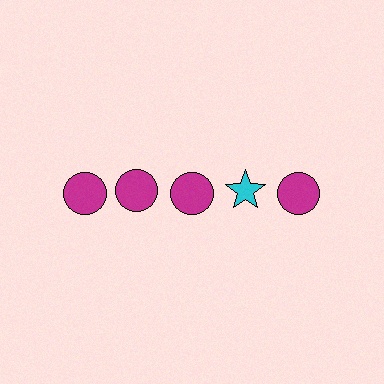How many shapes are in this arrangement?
There are 5 shapes arranged in a grid pattern.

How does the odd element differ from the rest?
It differs in both color (cyan instead of magenta) and shape (star instead of circle).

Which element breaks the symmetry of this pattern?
The cyan star in the top row, second from right column breaks the symmetry. All other shapes are magenta circles.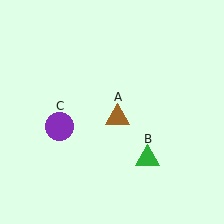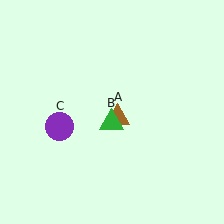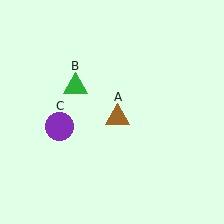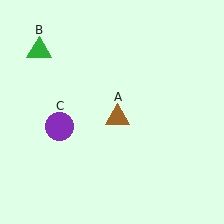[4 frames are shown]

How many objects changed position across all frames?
1 object changed position: green triangle (object B).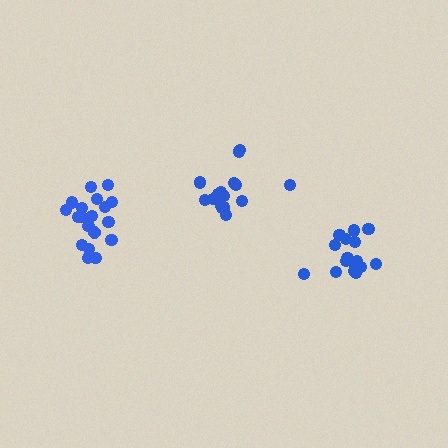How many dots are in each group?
Group 1: 16 dots, Group 2: 19 dots, Group 3: 16 dots (51 total).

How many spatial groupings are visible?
There are 3 spatial groupings.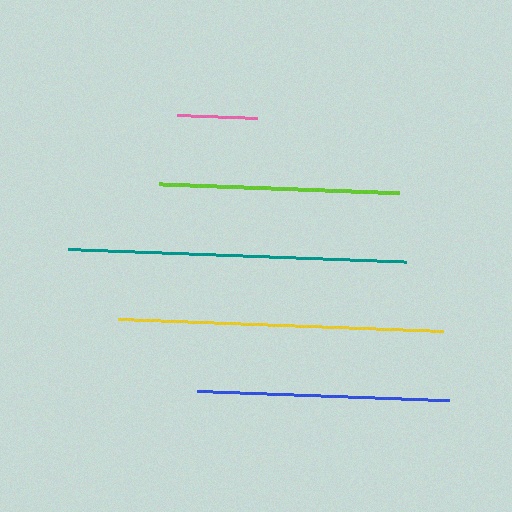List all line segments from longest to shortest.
From longest to shortest: teal, yellow, blue, lime, pink.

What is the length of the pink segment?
The pink segment is approximately 80 pixels long.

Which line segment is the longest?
The teal line is the longest at approximately 338 pixels.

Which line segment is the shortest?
The pink line is the shortest at approximately 80 pixels.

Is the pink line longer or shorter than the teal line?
The teal line is longer than the pink line.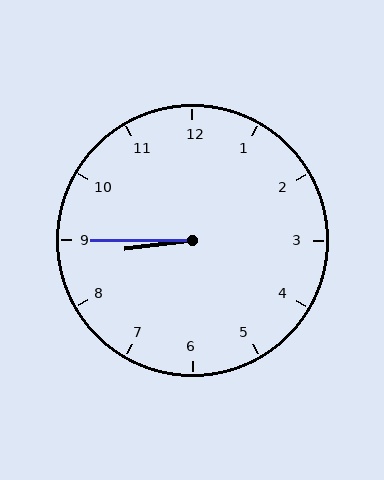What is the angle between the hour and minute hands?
Approximately 8 degrees.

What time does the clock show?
8:45.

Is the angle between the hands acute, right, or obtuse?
It is acute.